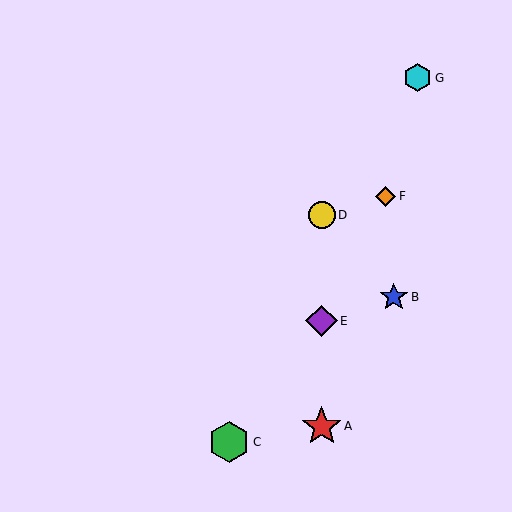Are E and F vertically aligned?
No, E is at x≈322 and F is at x≈386.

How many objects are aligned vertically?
3 objects (A, D, E) are aligned vertically.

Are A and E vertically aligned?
Yes, both are at x≈322.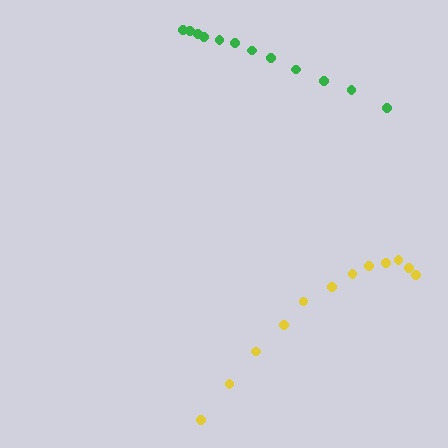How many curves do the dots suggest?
There are 2 distinct paths.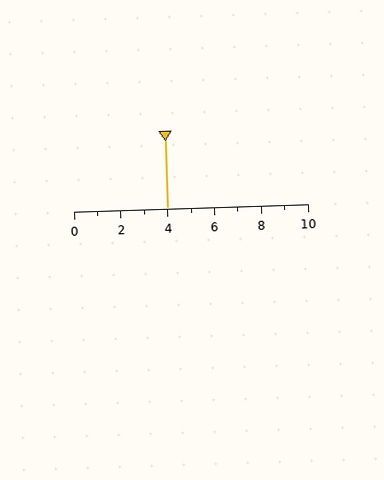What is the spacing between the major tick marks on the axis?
The major ticks are spaced 2 apart.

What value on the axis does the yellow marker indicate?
The marker indicates approximately 4.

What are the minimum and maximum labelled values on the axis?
The axis runs from 0 to 10.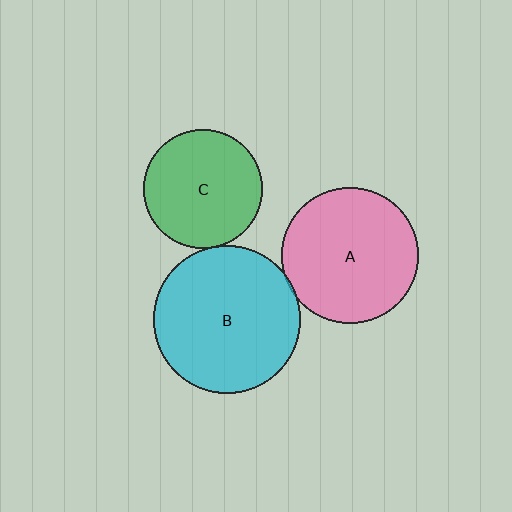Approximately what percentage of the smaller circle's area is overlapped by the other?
Approximately 5%.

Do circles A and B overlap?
Yes.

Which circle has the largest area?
Circle B (cyan).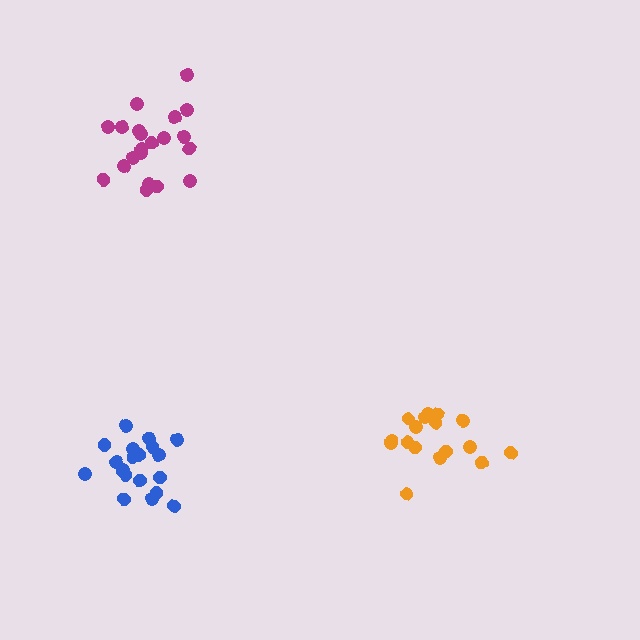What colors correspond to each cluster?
The clusters are colored: orange, blue, magenta.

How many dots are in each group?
Group 1: 17 dots, Group 2: 20 dots, Group 3: 21 dots (58 total).